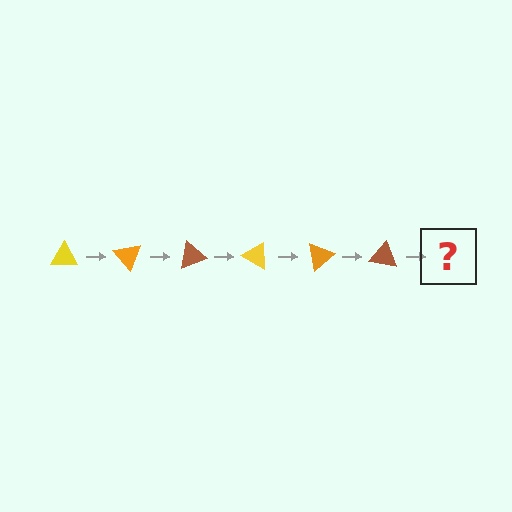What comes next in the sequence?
The next element should be a yellow triangle, rotated 300 degrees from the start.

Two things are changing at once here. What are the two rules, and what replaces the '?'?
The two rules are that it rotates 50 degrees each step and the color cycles through yellow, orange, and brown. The '?' should be a yellow triangle, rotated 300 degrees from the start.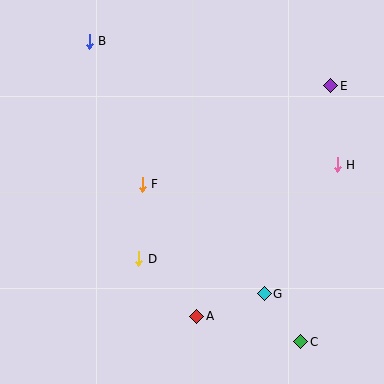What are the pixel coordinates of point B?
Point B is at (89, 41).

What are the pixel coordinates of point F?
Point F is at (142, 184).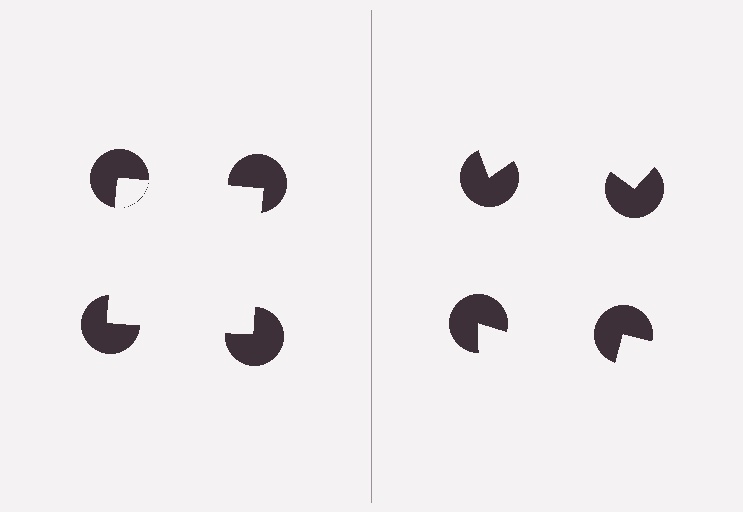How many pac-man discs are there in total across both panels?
8 — 4 on each side.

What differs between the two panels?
The pac-man discs are positioned identically on both sides; only the wedge orientations differ. On the left they align to a square; on the right they are misaligned.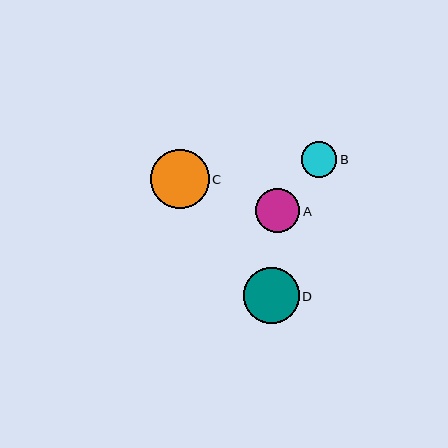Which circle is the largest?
Circle C is the largest with a size of approximately 59 pixels.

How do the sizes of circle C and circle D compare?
Circle C and circle D are approximately the same size.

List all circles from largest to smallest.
From largest to smallest: C, D, A, B.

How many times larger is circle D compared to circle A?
Circle D is approximately 1.3 times the size of circle A.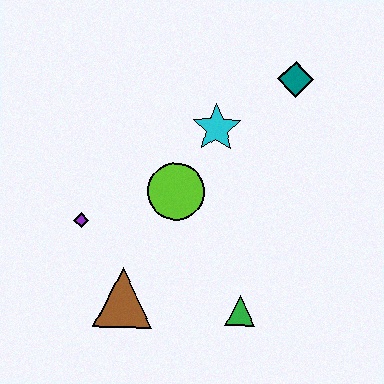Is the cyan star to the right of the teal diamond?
No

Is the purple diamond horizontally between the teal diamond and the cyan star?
No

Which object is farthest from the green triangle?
The teal diamond is farthest from the green triangle.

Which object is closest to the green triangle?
The brown triangle is closest to the green triangle.